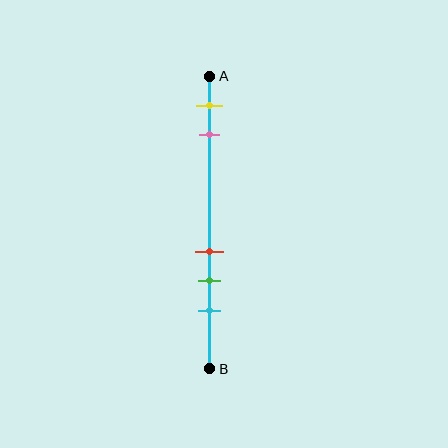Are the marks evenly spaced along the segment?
No, the marks are not evenly spaced.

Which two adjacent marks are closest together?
The red and green marks are the closest adjacent pair.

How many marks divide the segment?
There are 5 marks dividing the segment.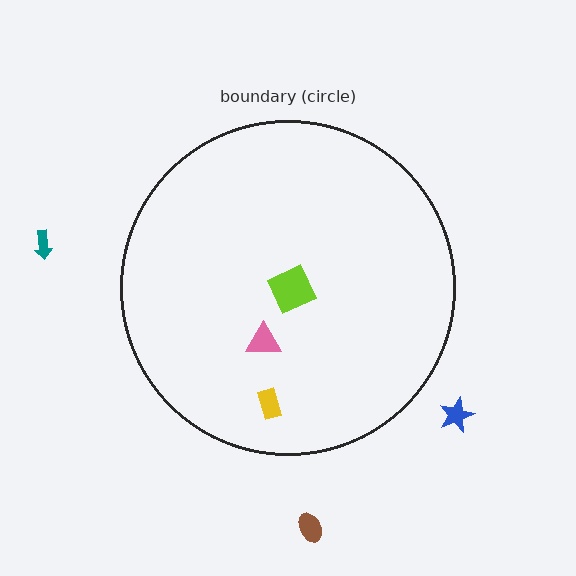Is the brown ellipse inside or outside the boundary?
Outside.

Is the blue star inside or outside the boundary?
Outside.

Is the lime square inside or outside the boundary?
Inside.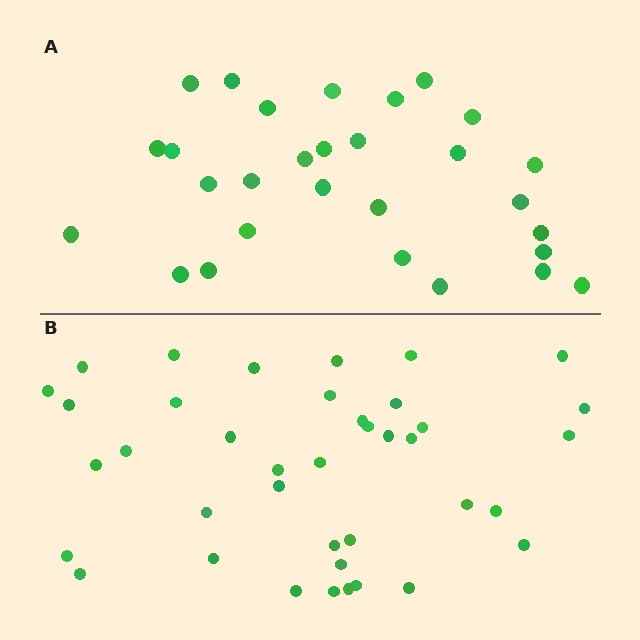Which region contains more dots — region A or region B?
Region B (the bottom region) has more dots.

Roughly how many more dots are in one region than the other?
Region B has roughly 10 or so more dots than region A.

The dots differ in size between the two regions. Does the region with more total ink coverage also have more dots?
No. Region A has more total ink coverage because its dots are larger, but region B actually contains more individual dots. Total area can be misleading — the number of items is what matters here.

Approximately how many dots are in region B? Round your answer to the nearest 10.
About 40 dots. (The exact count is 39, which rounds to 40.)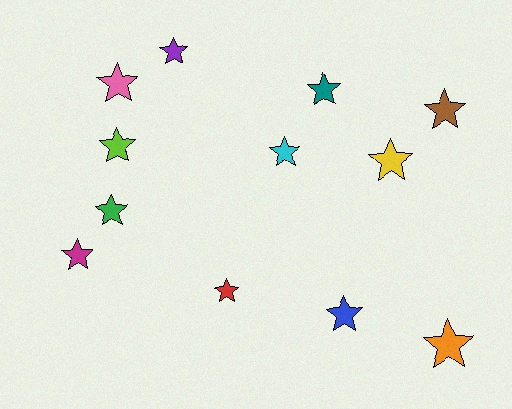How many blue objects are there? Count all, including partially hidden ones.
There is 1 blue object.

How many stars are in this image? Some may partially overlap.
There are 12 stars.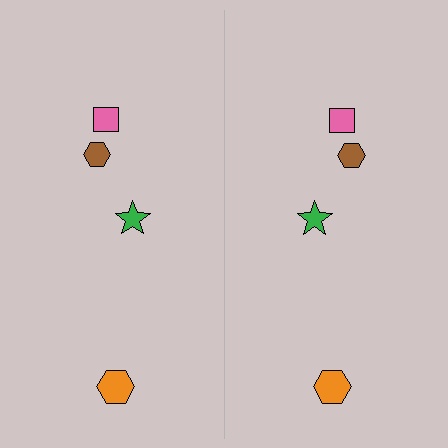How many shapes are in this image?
There are 8 shapes in this image.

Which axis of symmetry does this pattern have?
The pattern has a vertical axis of symmetry running through the center of the image.